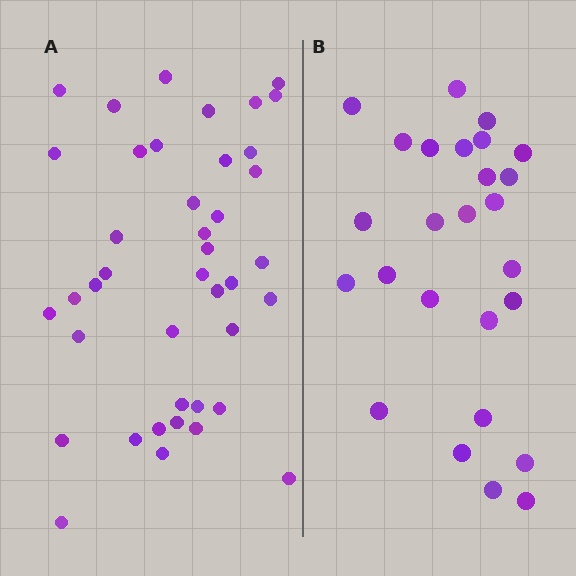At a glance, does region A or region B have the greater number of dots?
Region A (the left region) has more dots.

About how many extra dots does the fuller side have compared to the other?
Region A has approximately 15 more dots than region B.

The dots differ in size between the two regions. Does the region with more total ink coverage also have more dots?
No. Region B has more total ink coverage because its dots are larger, but region A actually contains more individual dots. Total area can be misleading — the number of items is what matters here.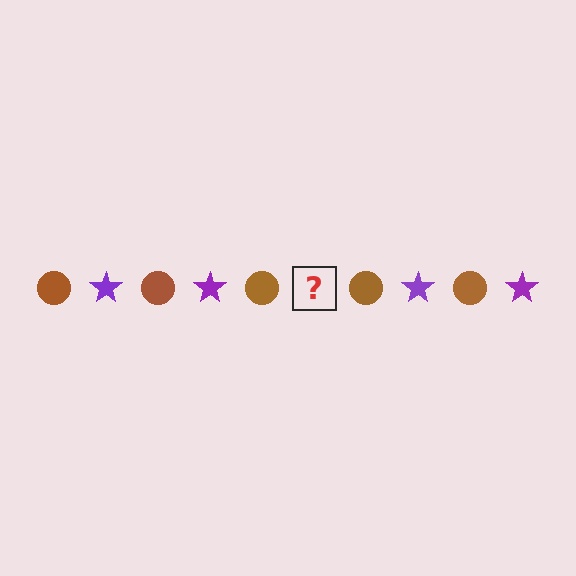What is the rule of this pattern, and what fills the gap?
The rule is that the pattern alternates between brown circle and purple star. The gap should be filled with a purple star.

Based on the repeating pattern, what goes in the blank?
The blank should be a purple star.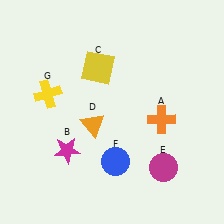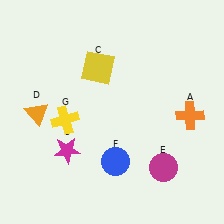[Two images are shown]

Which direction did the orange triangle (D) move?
The orange triangle (D) moved left.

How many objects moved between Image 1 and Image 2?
3 objects moved between the two images.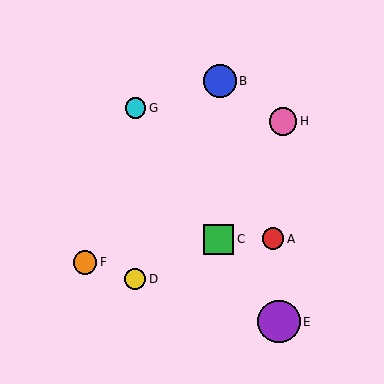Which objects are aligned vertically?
Objects D, G are aligned vertically.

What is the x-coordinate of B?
Object B is at x≈220.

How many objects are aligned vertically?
2 objects (D, G) are aligned vertically.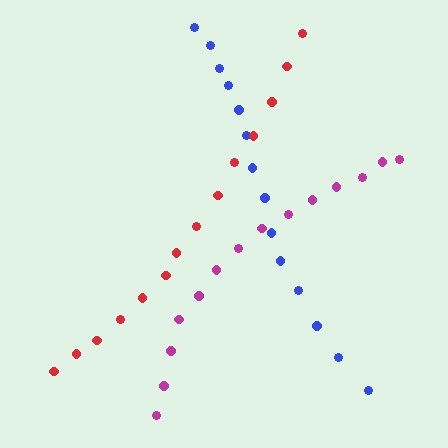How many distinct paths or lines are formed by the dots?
There are 3 distinct paths.